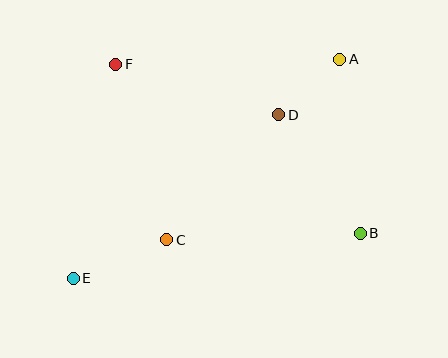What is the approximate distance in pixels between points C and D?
The distance between C and D is approximately 168 pixels.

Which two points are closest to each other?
Points A and D are closest to each other.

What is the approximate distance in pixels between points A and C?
The distance between A and C is approximately 250 pixels.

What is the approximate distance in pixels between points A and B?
The distance between A and B is approximately 175 pixels.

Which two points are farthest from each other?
Points A and E are farthest from each other.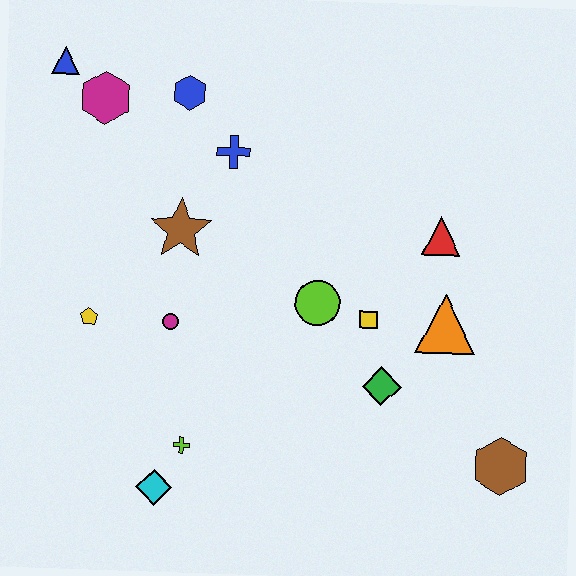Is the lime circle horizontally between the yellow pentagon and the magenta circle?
No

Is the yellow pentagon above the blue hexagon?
No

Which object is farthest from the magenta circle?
The brown hexagon is farthest from the magenta circle.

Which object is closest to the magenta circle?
The yellow pentagon is closest to the magenta circle.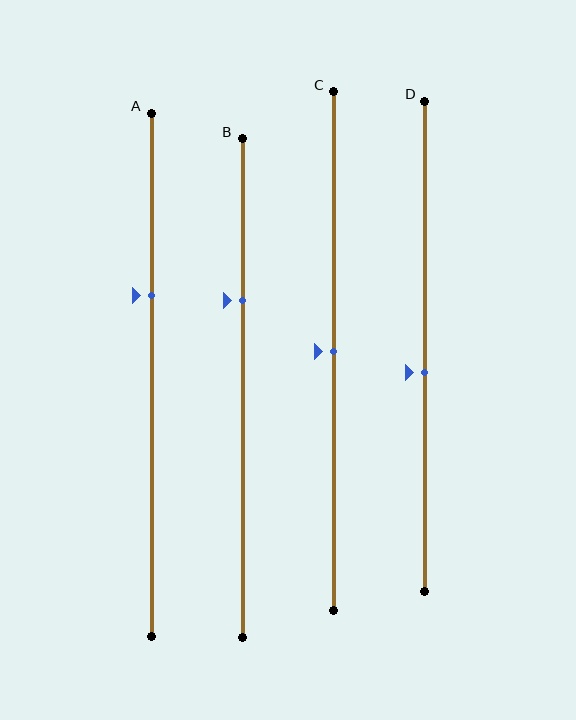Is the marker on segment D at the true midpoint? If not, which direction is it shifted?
No, the marker on segment D is shifted downward by about 5% of the segment length.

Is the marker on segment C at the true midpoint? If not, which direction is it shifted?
Yes, the marker on segment C is at the true midpoint.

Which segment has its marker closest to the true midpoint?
Segment C has its marker closest to the true midpoint.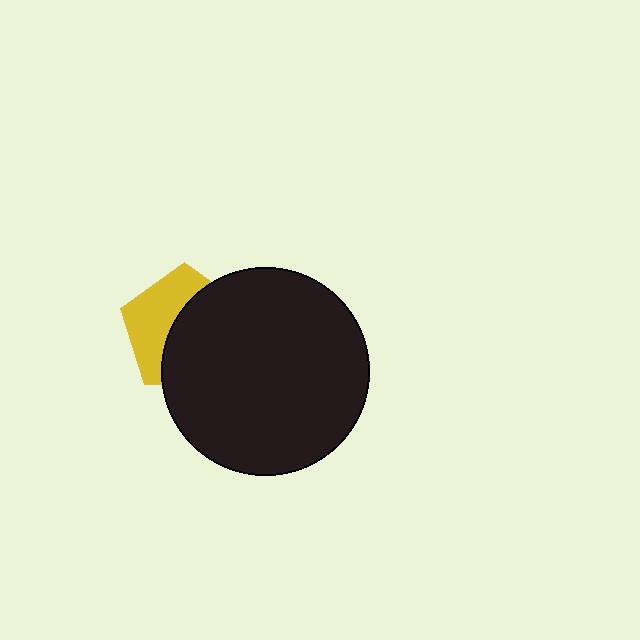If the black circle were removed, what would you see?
You would see the complete yellow pentagon.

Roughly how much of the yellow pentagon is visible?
A small part of it is visible (roughly 43%).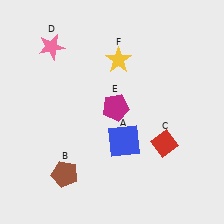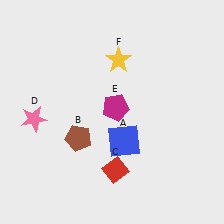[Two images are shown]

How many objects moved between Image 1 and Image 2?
3 objects moved between the two images.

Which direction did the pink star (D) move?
The pink star (D) moved down.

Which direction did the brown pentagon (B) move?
The brown pentagon (B) moved up.